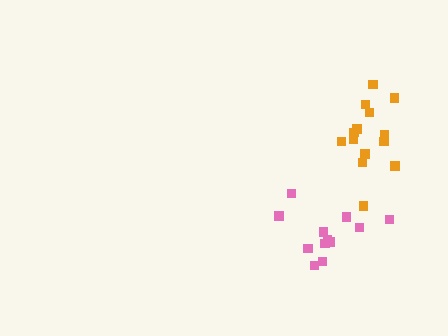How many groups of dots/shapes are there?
There are 2 groups.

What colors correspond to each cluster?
The clusters are colored: orange, pink.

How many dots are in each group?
Group 1: 14 dots, Group 2: 12 dots (26 total).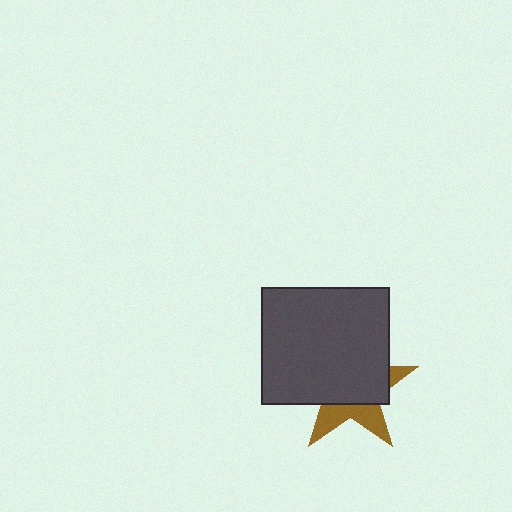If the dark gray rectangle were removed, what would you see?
You would see the complete brown star.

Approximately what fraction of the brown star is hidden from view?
Roughly 65% of the brown star is hidden behind the dark gray rectangle.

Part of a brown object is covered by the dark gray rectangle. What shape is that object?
It is a star.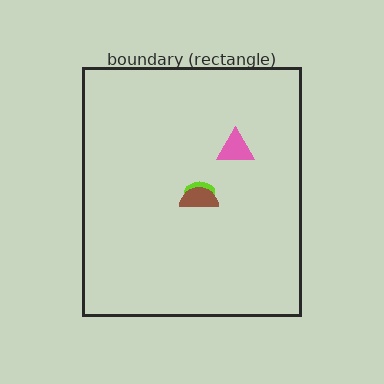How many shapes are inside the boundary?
3 inside, 0 outside.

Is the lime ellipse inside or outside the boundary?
Inside.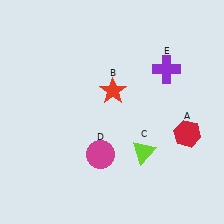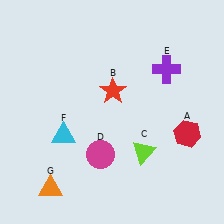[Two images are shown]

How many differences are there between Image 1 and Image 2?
There are 2 differences between the two images.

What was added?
A cyan triangle (F), an orange triangle (G) were added in Image 2.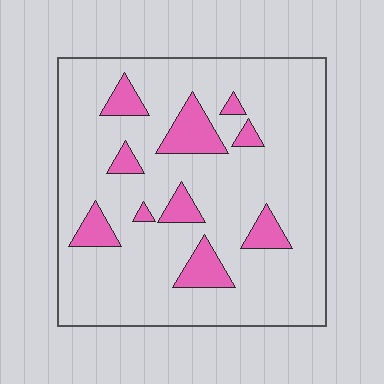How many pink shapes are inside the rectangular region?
10.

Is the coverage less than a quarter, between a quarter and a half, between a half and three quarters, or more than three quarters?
Less than a quarter.